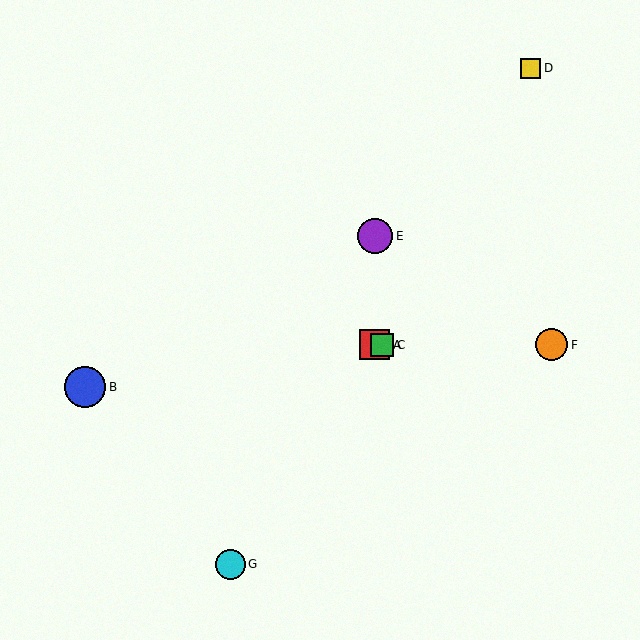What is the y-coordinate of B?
Object B is at y≈387.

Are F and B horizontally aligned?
No, F is at y≈345 and B is at y≈387.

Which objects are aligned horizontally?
Objects A, C, F are aligned horizontally.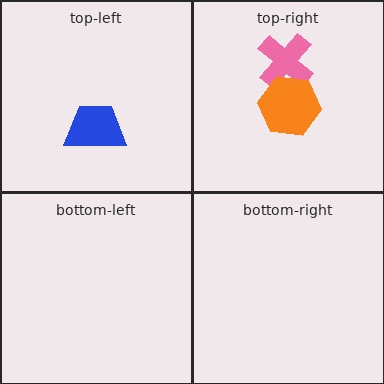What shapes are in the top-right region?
The pink cross, the orange hexagon.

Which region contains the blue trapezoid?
The top-left region.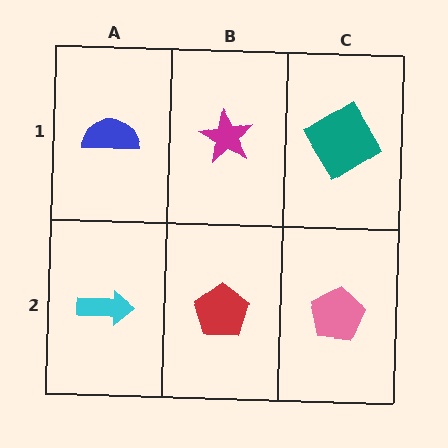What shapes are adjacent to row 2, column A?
A blue semicircle (row 1, column A), a red pentagon (row 2, column B).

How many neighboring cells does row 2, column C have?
2.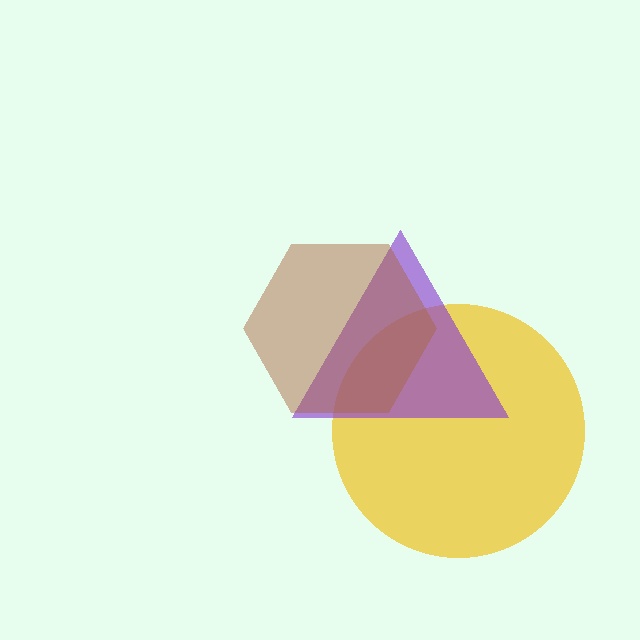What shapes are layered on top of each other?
The layered shapes are: a yellow circle, a purple triangle, a brown hexagon.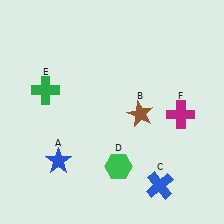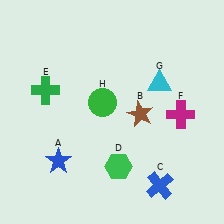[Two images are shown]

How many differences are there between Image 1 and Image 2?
There are 2 differences between the two images.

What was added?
A cyan triangle (G), a green circle (H) were added in Image 2.